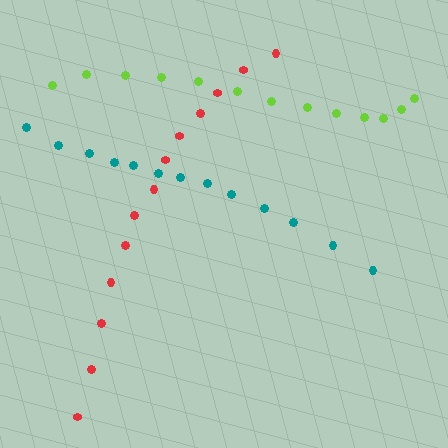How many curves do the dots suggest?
There are 3 distinct paths.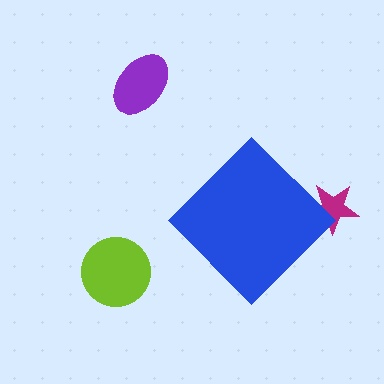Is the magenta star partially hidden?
Yes, the magenta star is partially hidden behind the blue diamond.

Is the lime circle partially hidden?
No, the lime circle is fully visible.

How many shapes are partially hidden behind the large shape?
1 shape is partially hidden.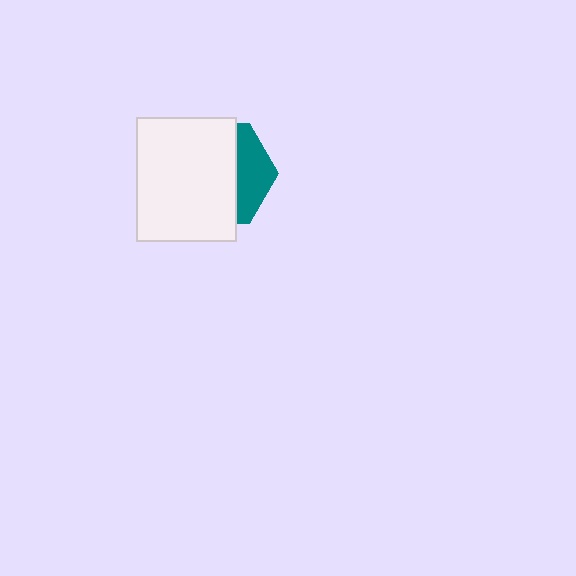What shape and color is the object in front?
The object in front is a white rectangle.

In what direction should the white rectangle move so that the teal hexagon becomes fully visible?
The white rectangle should move left. That is the shortest direction to clear the overlap and leave the teal hexagon fully visible.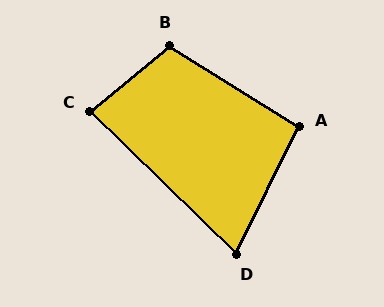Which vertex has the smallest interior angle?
D, at approximately 72 degrees.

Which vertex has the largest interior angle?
B, at approximately 108 degrees.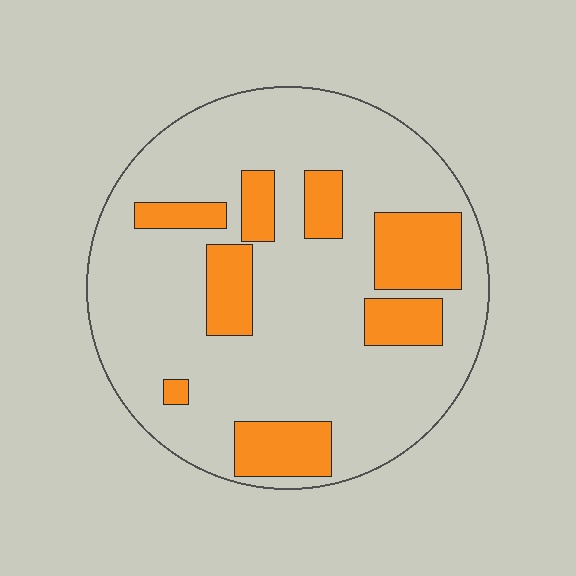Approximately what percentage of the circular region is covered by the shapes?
Approximately 20%.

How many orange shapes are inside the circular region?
8.